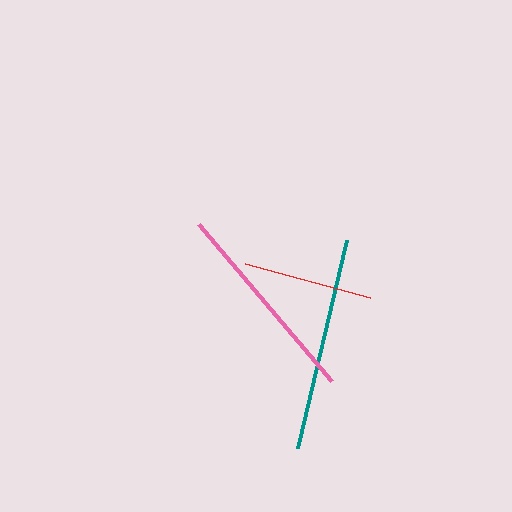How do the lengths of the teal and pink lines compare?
The teal and pink lines are approximately the same length.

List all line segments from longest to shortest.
From longest to shortest: teal, pink, red.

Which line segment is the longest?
The teal line is the longest at approximately 214 pixels.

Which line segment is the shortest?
The red line is the shortest at approximately 130 pixels.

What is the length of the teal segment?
The teal segment is approximately 214 pixels long.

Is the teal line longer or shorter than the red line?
The teal line is longer than the red line.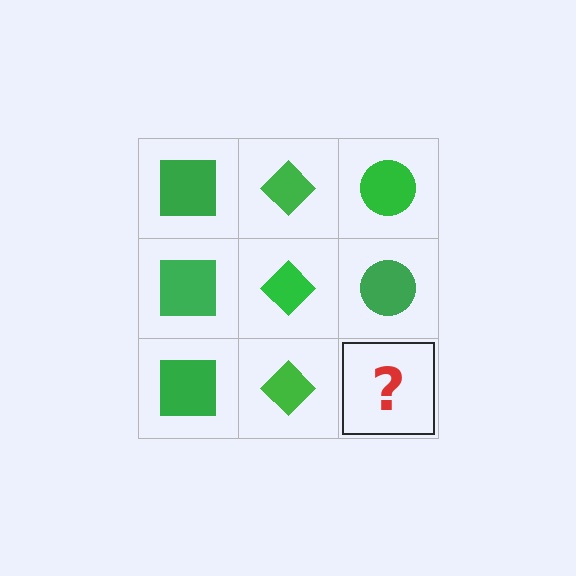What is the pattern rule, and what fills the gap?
The rule is that each column has a consistent shape. The gap should be filled with a green circle.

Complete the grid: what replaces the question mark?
The question mark should be replaced with a green circle.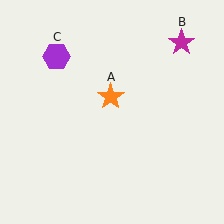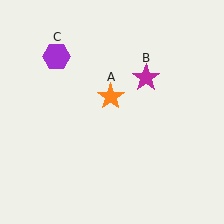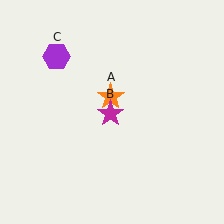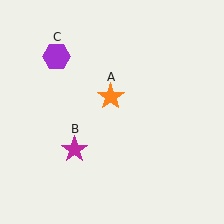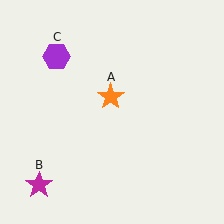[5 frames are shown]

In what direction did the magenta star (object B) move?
The magenta star (object B) moved down and to the left.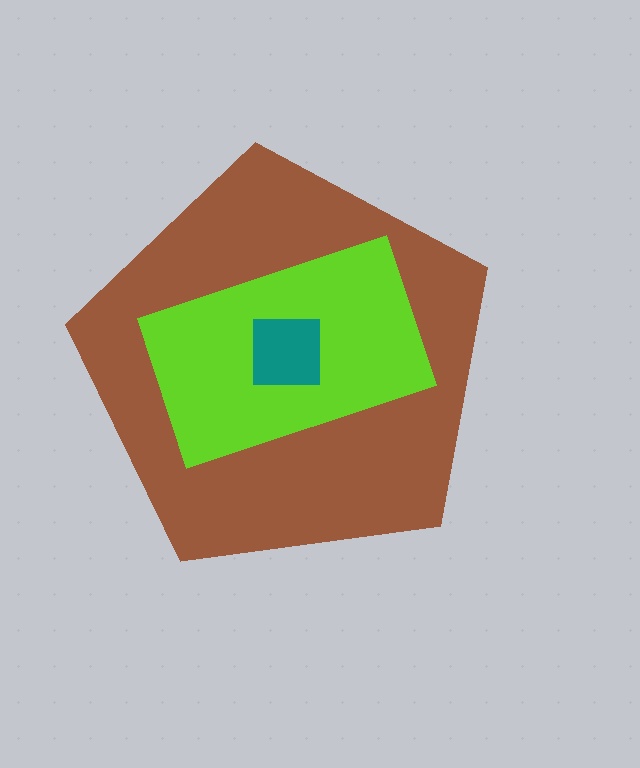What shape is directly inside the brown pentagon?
The lime rectangle.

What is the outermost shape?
The brown pentagon.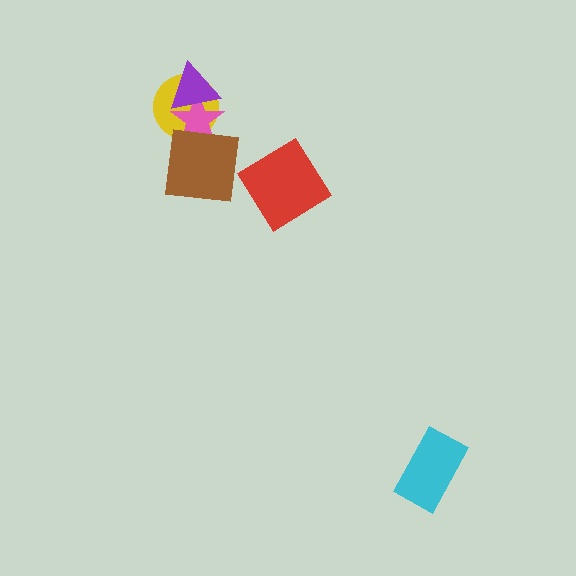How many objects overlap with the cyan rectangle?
0 objects overlap with the cyan rectangle.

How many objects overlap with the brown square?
2 objects overlap with the brown square.